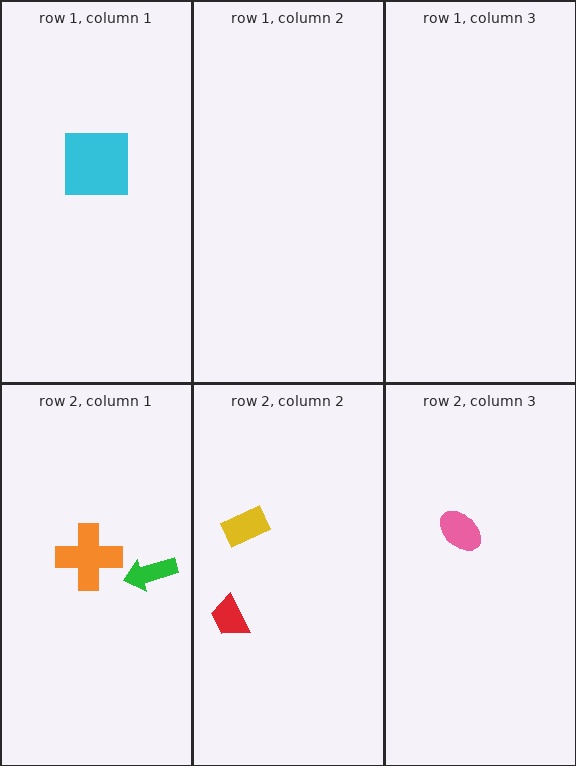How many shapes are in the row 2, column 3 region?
1.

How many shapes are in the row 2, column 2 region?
2.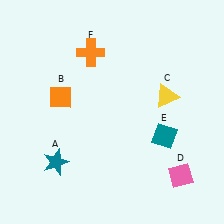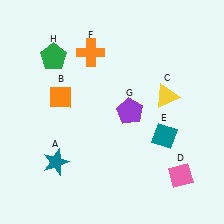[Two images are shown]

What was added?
A purple pentagon (G), a green pentagon (H) were added in Image 2.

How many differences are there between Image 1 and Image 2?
There are 2 differences between the two images.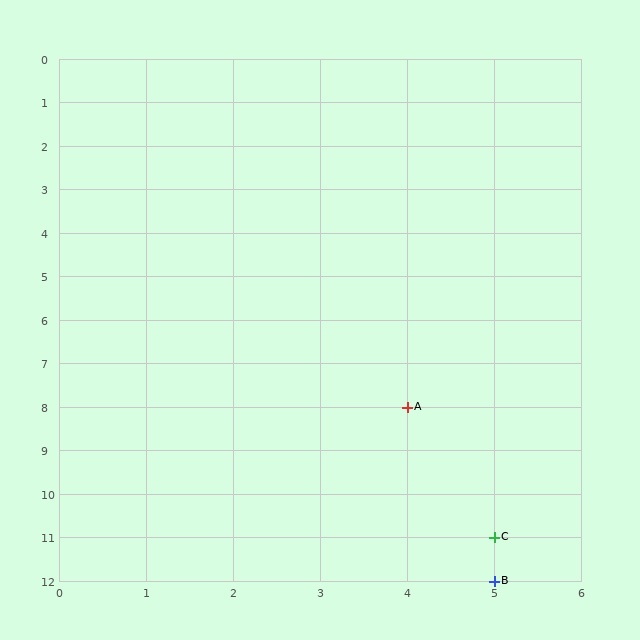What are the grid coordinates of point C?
Point C is at grid coordinates (5, 11).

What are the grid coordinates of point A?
Point A is at grid coordinates (4, 8).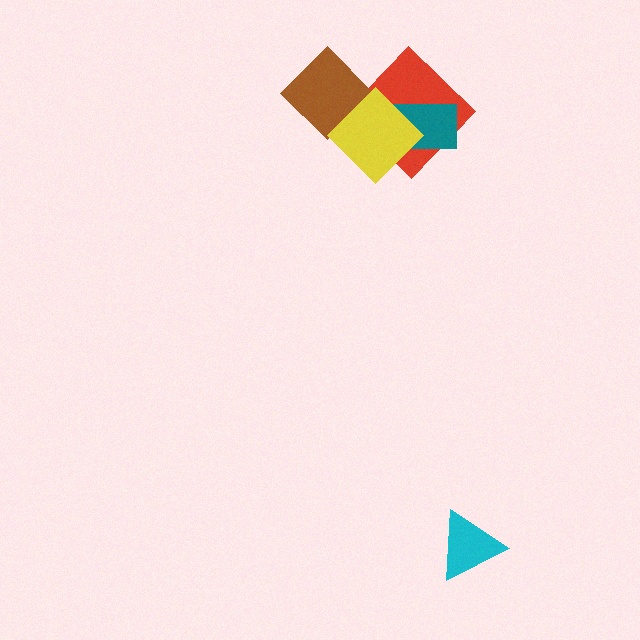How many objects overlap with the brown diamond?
1 object overlaps with the brown diamond.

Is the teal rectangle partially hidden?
Yes, it is partially covered by another shape.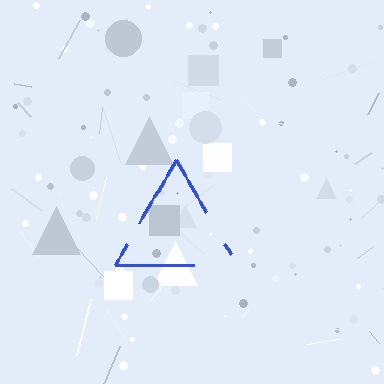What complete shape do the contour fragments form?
The contour fragments form a triangle.